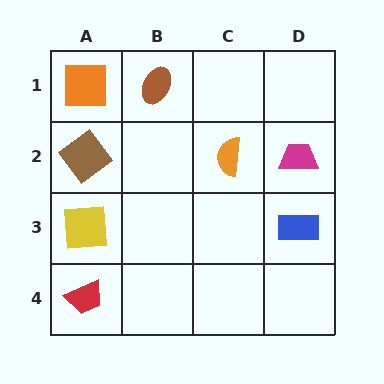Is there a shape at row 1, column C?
No, that cell is empty.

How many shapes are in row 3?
2 shapes.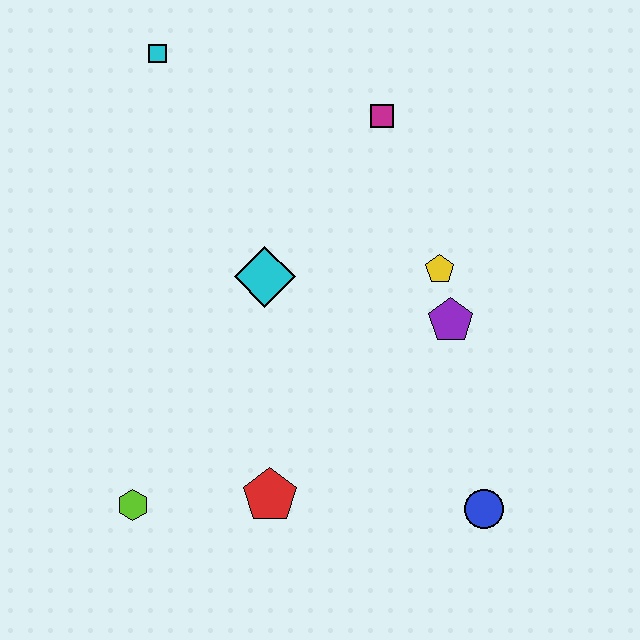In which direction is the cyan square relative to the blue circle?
The cyan square is above the blue circle.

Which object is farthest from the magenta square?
The lime hexagon is farthest from the magenta square.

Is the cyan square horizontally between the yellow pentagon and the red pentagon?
No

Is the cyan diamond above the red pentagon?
Yes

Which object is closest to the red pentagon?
The lime hexagon is closest to the red pentagon.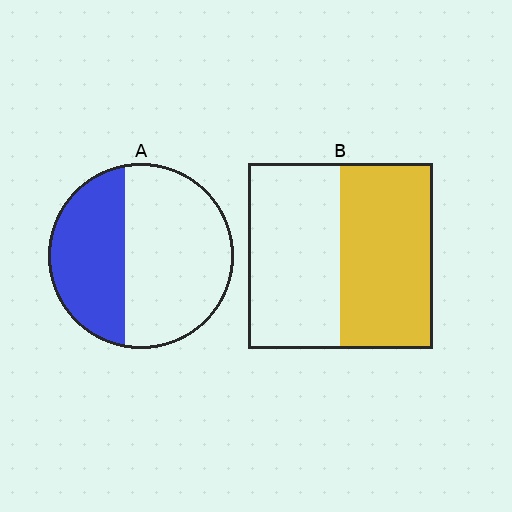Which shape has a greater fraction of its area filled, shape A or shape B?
Shape B.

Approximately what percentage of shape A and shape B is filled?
A is approximately 40% and B is approximately 50%.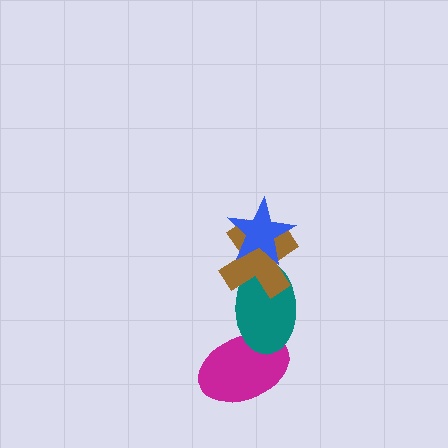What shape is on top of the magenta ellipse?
The teal ellipse is on top of the magenta ellipse.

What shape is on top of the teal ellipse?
The brown cross is on top of the teal ellipse.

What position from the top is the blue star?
The blue star is 1st from the top.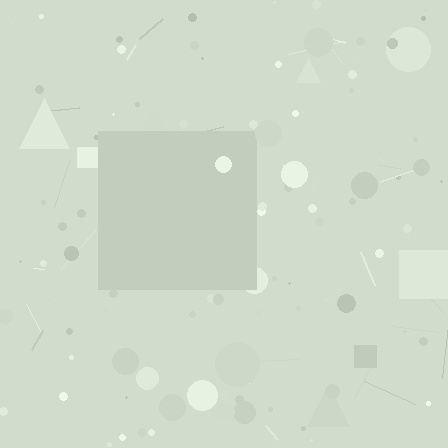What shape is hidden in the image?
A square is hidden in the image.